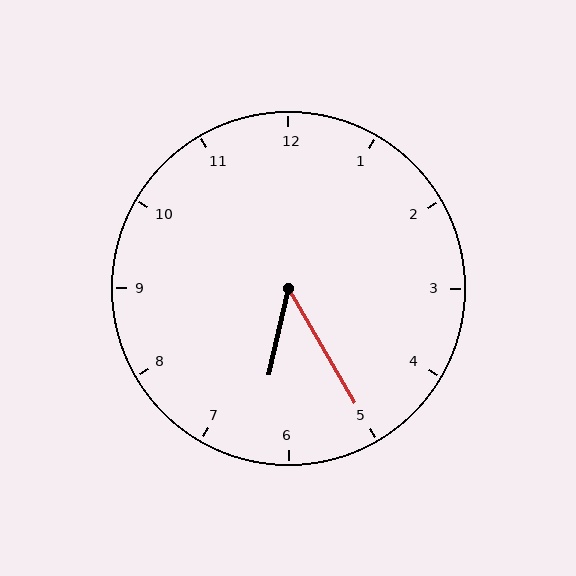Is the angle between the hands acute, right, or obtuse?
It is acute.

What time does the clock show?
6:25.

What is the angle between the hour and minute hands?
Approximately 42 degrees.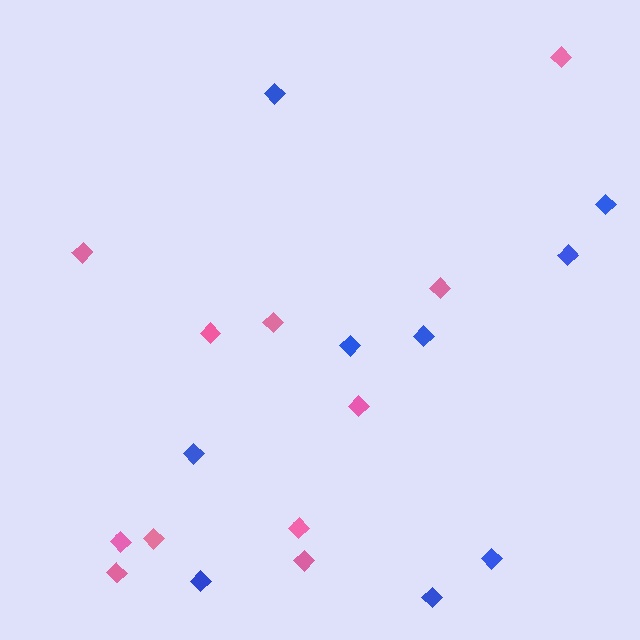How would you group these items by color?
There are 2 groups: one group of pink diamonds (11) and one group of blue diamonds (9).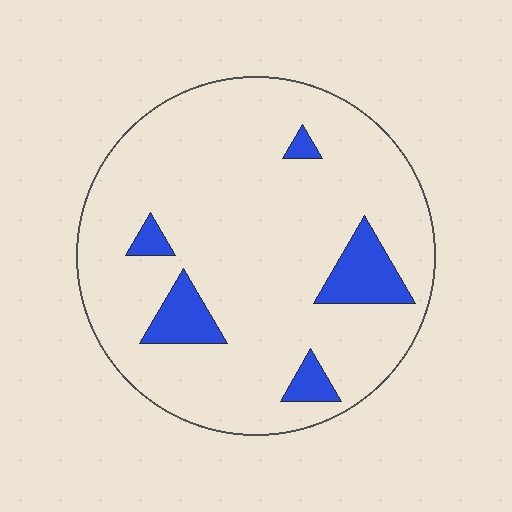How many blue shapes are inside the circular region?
5.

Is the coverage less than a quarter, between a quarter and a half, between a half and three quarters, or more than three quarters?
Less than a quarter.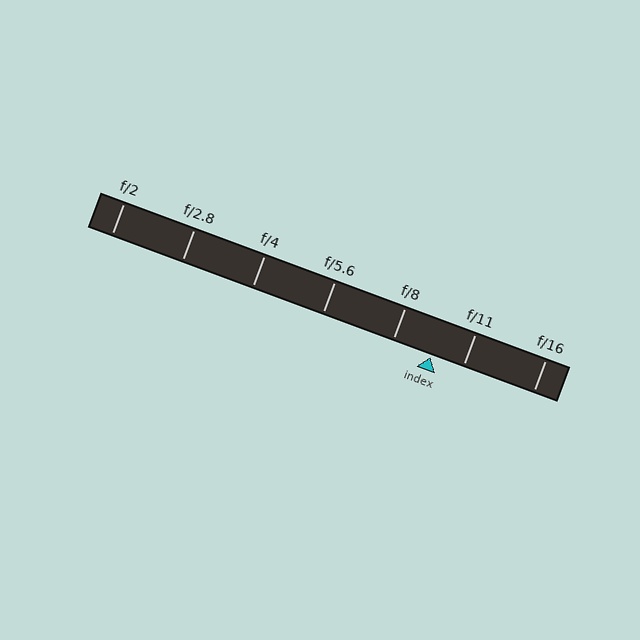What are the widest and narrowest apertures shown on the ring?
The widest aperture shown is f/2 and the narrowest is f/16.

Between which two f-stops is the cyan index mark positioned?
The index mark is between f/8 and f/11.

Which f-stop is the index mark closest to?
The index mark is closest to f/11.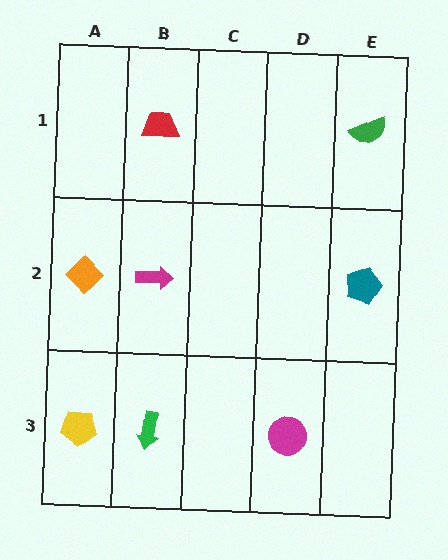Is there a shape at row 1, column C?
No, that cell is empty.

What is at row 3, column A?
A yellow pentagon.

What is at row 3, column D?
A magenta circle.